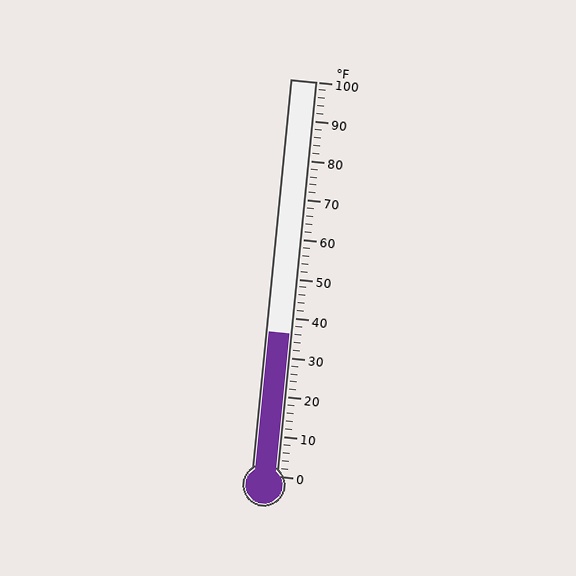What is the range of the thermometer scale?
The thermometer scale ranges from 0°F to 100°F.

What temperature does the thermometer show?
The thermometer shows approximately 36°F.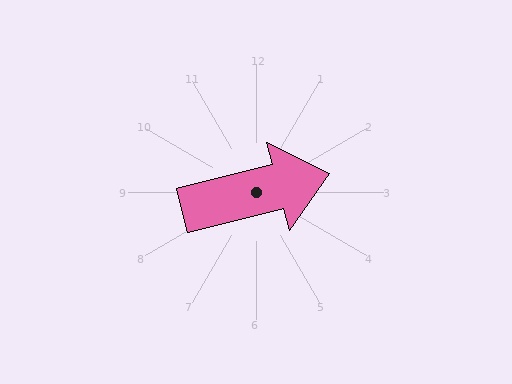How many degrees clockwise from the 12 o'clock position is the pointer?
Approximately 76 degrees.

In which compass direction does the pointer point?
East.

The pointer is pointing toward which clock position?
Roughly 3 o'clock.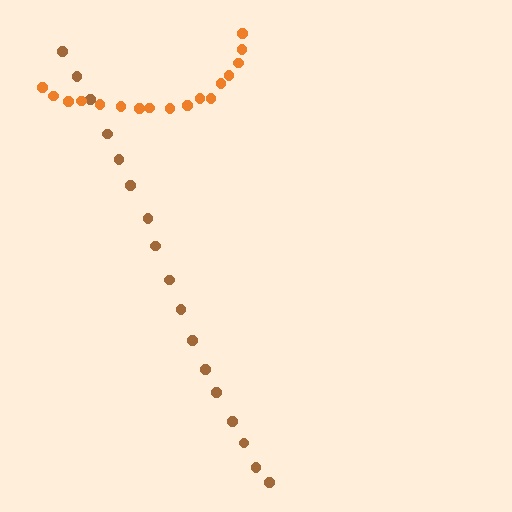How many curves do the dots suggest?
There are 2 distinct paths.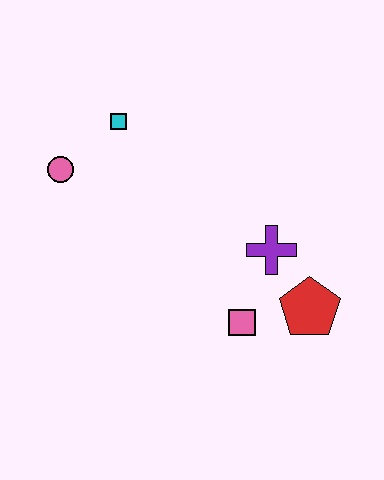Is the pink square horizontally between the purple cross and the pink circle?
Yes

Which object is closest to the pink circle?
The cyan square is closest to the pink circle.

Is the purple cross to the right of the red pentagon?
No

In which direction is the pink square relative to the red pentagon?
The pink square is to the left of the red pentagon.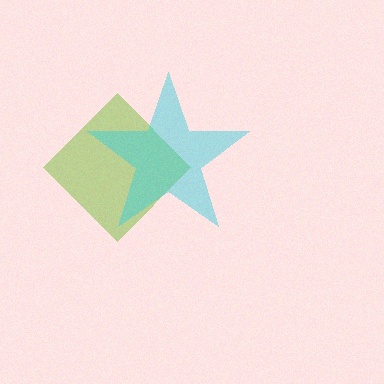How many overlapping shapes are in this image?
There are 2 overlapping shapes in the image.